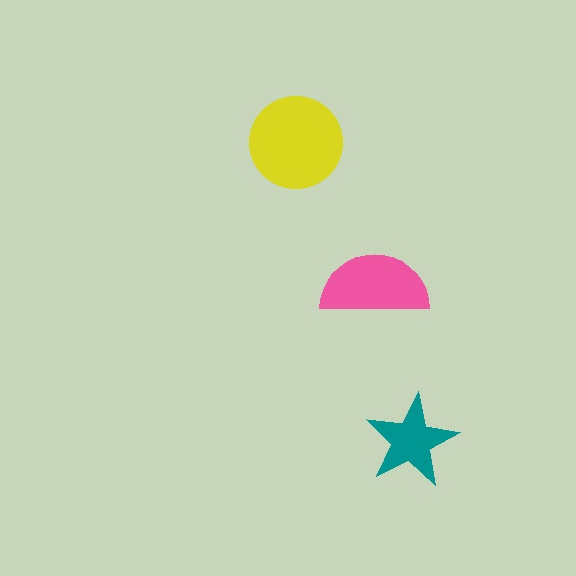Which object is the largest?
The yellow circle.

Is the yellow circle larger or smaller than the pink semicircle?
Larger.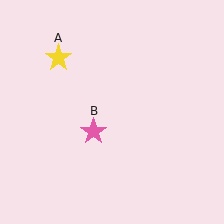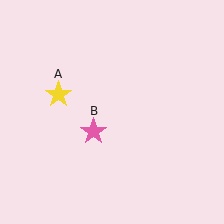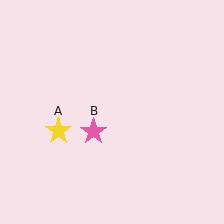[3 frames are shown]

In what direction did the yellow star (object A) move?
The yellow star (object A) moved down.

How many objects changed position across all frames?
1 object changed position: yellow star (object A).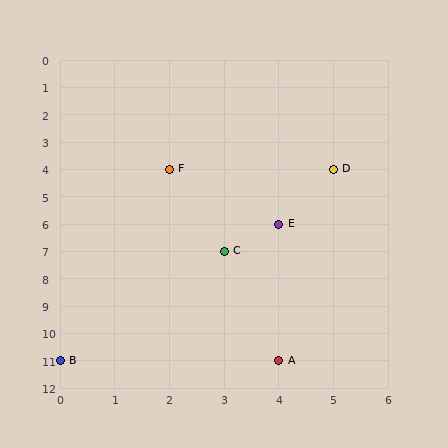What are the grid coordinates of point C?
Point C is at grid coordinates (3, 7).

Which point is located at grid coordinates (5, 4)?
Point D is at (5, 4).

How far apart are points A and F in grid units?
Points A and F are 2 columns and 7 rows apart (about 7.3 grid units diagonally).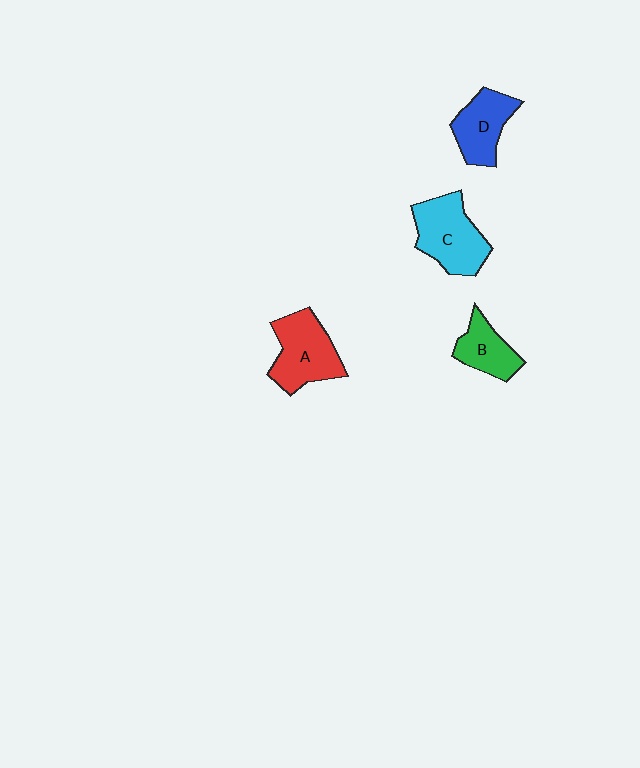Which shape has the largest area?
Shape C (cyan).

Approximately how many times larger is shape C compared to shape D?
Approximately 1.3 times.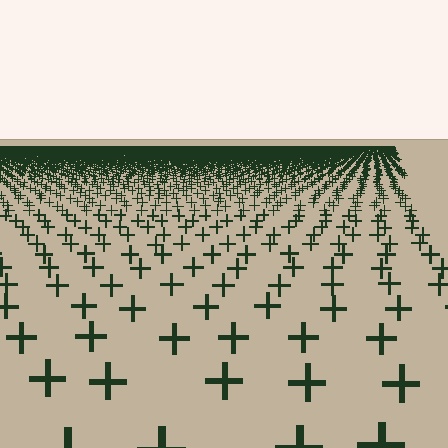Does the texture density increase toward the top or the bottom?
Density increases toward the top.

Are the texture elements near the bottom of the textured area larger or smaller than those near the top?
Larger. Near the bottom, elements are closer to the viewer and appear at a bigger on-screen size.